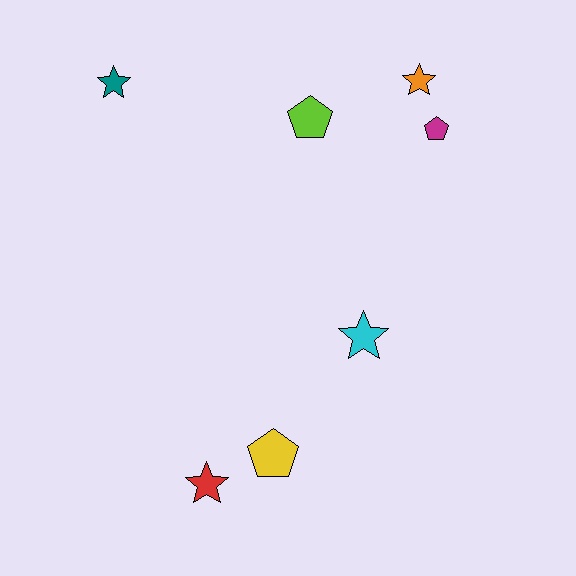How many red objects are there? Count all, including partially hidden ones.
There is 1 red object.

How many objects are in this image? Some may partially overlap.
There are 7 objects.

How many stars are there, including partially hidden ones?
There are 4 stars.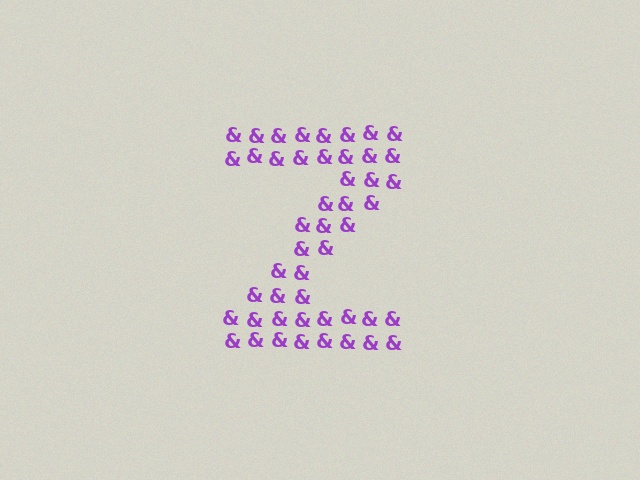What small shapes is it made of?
It is made of small ampersands.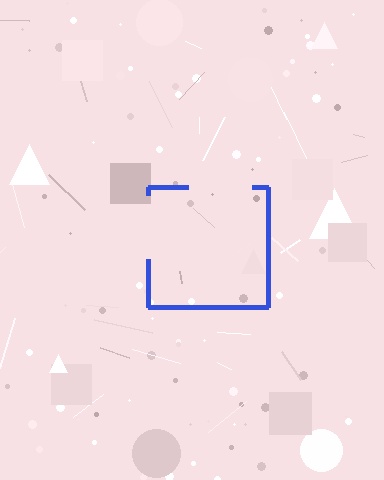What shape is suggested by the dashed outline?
The dashed outline suggests a square.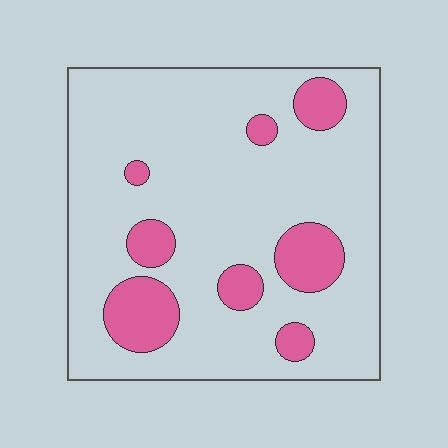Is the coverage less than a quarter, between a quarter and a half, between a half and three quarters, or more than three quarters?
Less than a quarter.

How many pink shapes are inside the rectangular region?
8.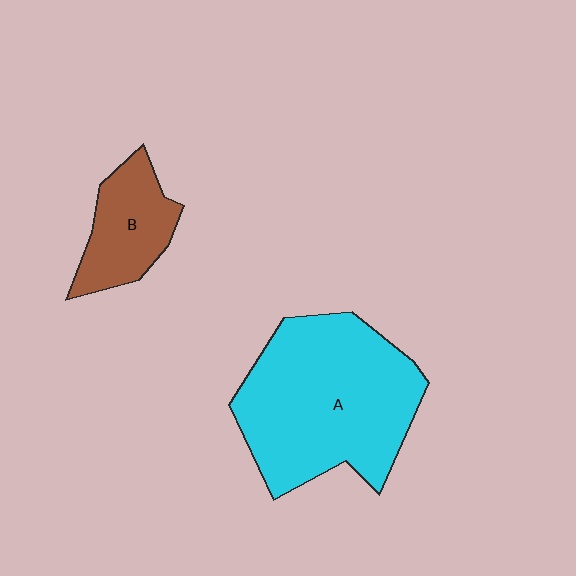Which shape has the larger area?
Shape A (cyan).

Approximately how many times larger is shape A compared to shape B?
Approximately 2.7 times.